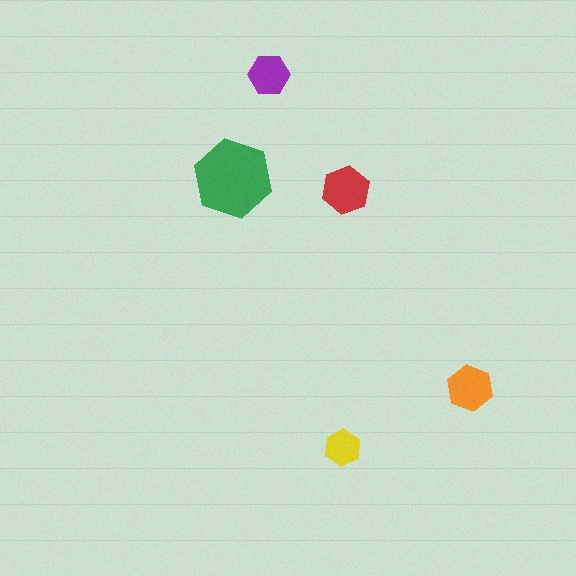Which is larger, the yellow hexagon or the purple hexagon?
The purple one.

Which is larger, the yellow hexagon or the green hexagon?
The green one.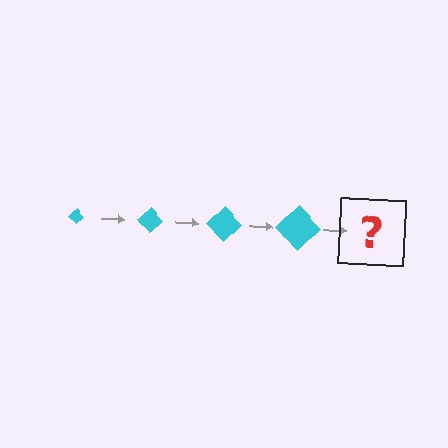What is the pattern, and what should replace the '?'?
The pattern is that the diamond gets progressively larger each step. The '?' should be a cyan diamond, larger than the previous one.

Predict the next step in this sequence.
The next step is a cyan diamond, larger than the previous one.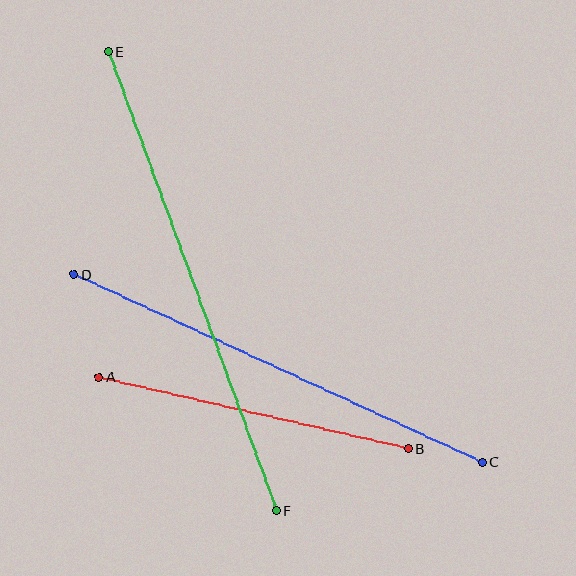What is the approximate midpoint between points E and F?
The midpoint is at approximately (192, 281) pixels.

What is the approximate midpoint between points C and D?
The midpoint is at approximately (278, 368) pixels.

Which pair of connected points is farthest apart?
Points E and F are farthest apart.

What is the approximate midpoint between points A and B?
The midpoint is at approximately (254, 413) pixels.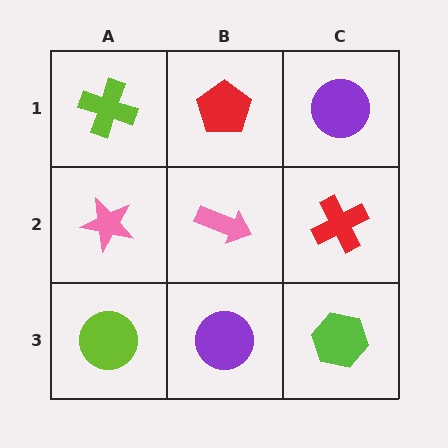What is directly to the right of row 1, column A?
A red pentagon.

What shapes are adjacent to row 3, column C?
A red cross (row 2, column C), a purple circle (row 3, column B).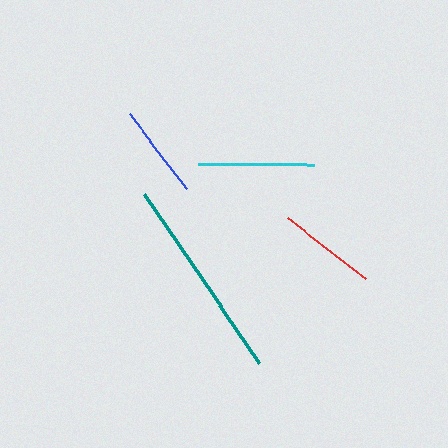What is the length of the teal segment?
The teal segment is approximately 205 pixels long.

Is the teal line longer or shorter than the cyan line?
The teal line is longer than the cyan line.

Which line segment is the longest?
The teal line is the longest at approximately 205 pixels.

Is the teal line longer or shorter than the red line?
The teal line is longer than the red line.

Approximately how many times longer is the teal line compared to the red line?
The teal line is approximately 2.1 times the length of the red line.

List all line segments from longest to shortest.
From longest to shortest: teal, cyan, red, blue.